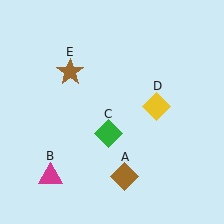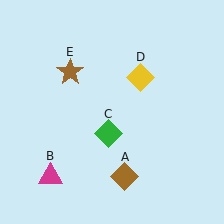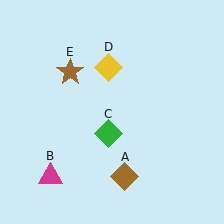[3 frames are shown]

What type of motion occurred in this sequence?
The yellow diamond (object D) rotated counterclockwise around the center of the scene.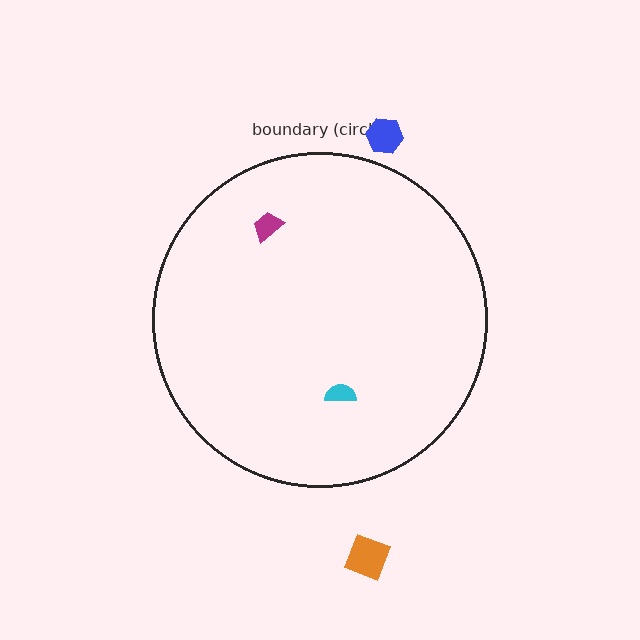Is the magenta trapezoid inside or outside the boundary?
Inside.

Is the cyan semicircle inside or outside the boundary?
Inside.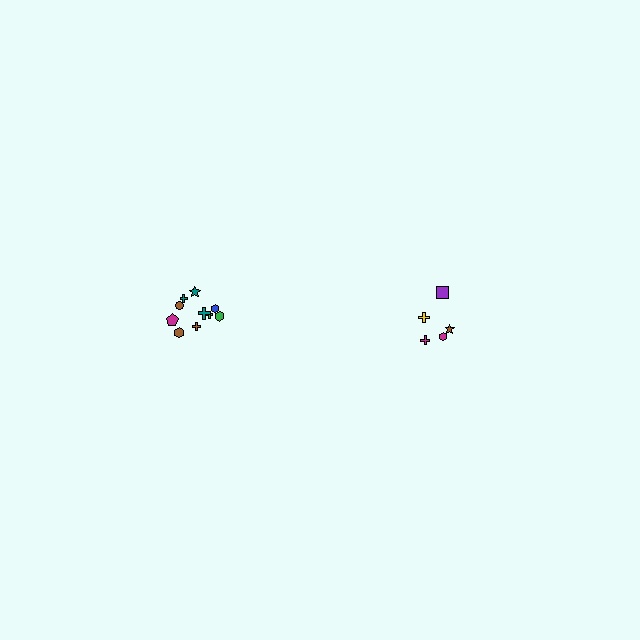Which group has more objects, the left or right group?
The left group.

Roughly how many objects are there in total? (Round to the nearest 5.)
Roughly 15 objects in total.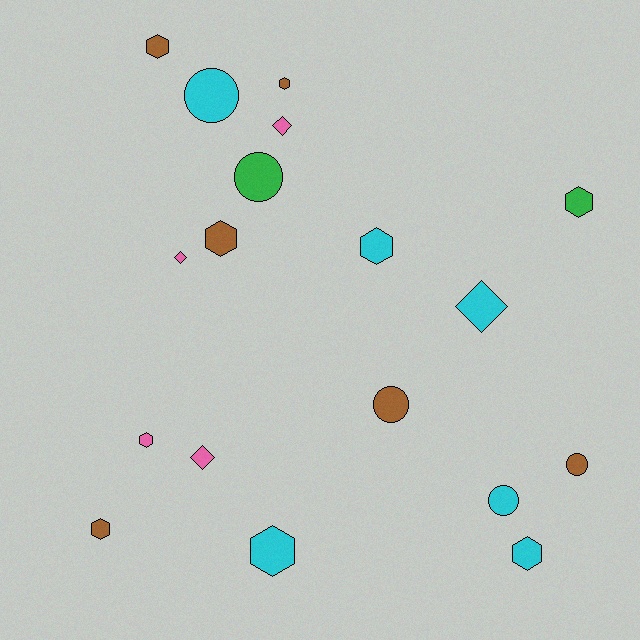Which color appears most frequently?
Cyan, with 6 objects.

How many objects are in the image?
There are 18 objects.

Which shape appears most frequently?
Hexagon, with 9 objects.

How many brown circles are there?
There are 2 brown circles.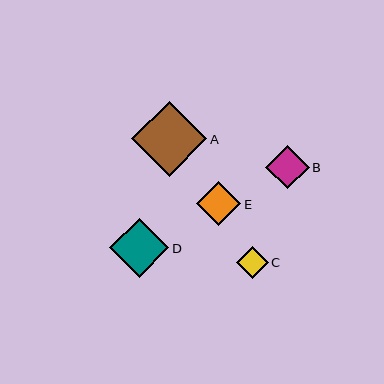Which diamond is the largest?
Diamond A is the largest with a size of approximately 75 pixels.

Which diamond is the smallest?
Diamond C is the smallest with a size of approximately 31 pixels.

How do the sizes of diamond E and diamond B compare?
Diamond E and diamond B are approximately the same size.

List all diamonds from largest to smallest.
From largest to smallest: A, D, E, B, C.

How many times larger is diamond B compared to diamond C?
Diamond B is approximately 1.4 times the size of diamond C.